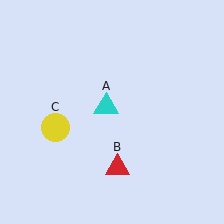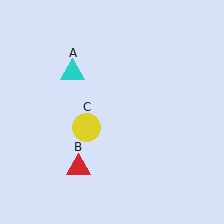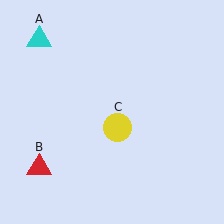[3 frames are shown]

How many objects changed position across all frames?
3 objects changed position: cyan triangle (object A), red triangle (object B), yellow circle (object C).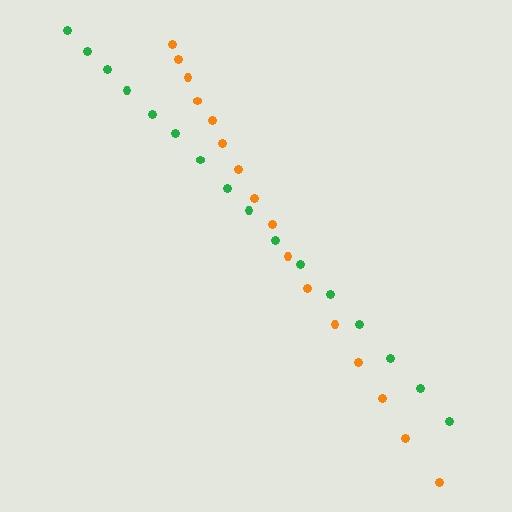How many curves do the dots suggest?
There are 2 distinct paths.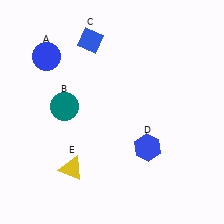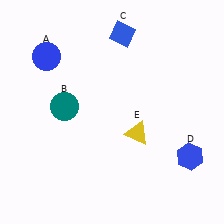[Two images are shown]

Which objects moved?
The objects that moved are: the blue diamond (C), the blue hexagon (D), the yellow triangle (E).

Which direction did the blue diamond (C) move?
The blue diamond (C) moved right.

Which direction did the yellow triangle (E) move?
The yellow triangle (E) moved right.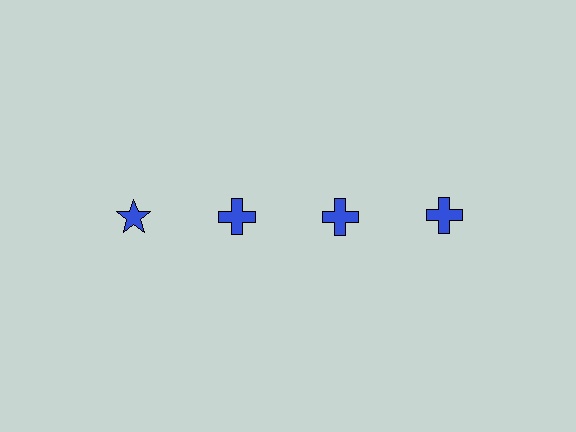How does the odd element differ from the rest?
It has a different shape: star instead of cross.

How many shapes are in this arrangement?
There are 4 shapes arranged in a grid pattern.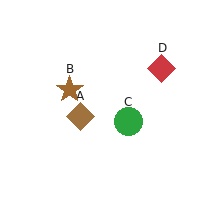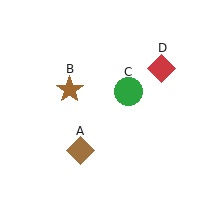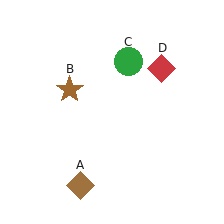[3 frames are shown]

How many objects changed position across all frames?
2 objects changed position: brown diamond (object A), green circle (object C).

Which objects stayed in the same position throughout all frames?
Brown star (object B) and red diamond (object D) remained stationary.